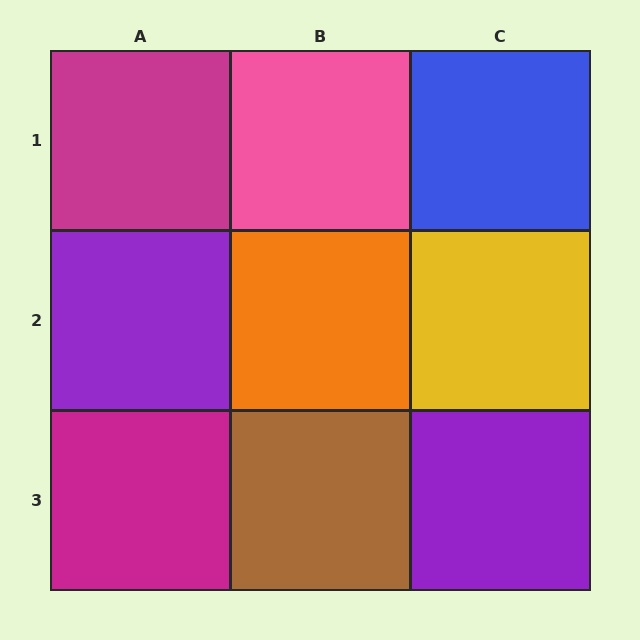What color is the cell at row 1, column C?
Blue.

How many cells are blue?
1 cell is blue.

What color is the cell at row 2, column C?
Yellow.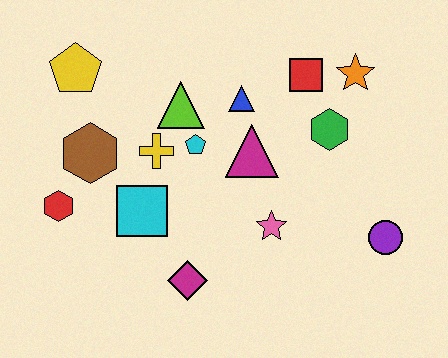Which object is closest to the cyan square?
The yellow cross is closest to the cyan square.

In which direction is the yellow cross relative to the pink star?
The yellow cross is to the left of the pink star.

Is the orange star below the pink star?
No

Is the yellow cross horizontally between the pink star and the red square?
No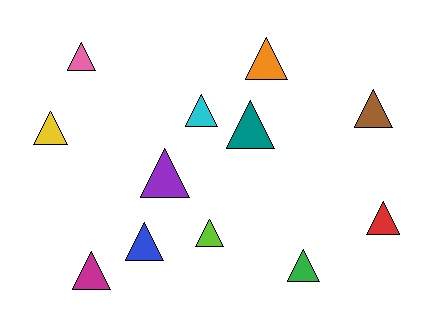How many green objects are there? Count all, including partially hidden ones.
There is 1 green object.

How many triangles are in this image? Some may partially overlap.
There are 12 triangles.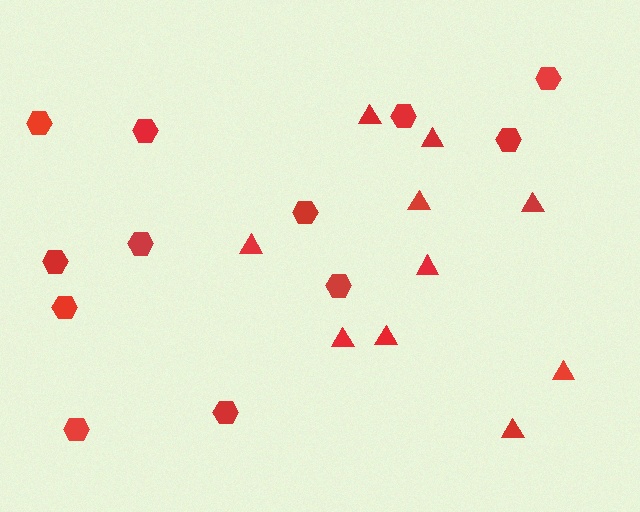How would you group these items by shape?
There are 2 groups: one group of triangles (10) and one group of hexagons (12).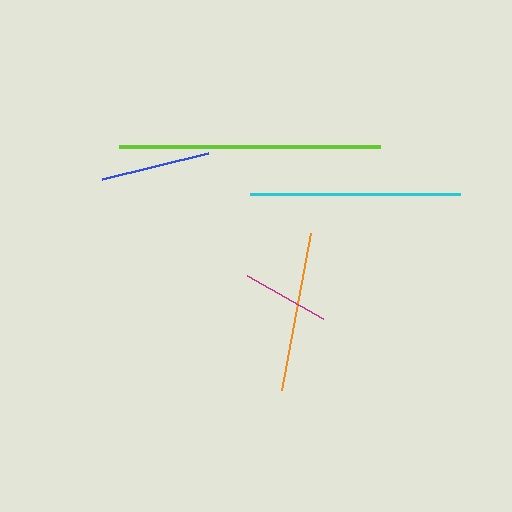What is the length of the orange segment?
The orange segment is approximately 159 pixels long.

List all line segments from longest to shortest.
From longest to shortest: lime, cyan, orange, blue, magenta.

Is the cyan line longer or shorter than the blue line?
The cyan line is longer than the blue line.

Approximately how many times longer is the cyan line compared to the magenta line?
The cyan line is approximately 2.4 times the length of the magenta line.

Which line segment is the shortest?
The magenta line is the shortest at approximately 87 pixels.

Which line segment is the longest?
The lime line is the longest at approximately 261 pixels.